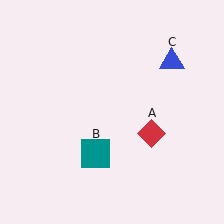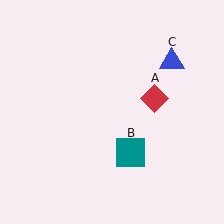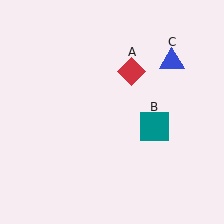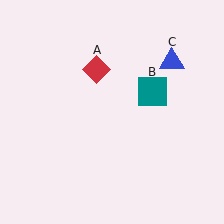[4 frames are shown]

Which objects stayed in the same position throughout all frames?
Blue triangle (object C) remained stationary.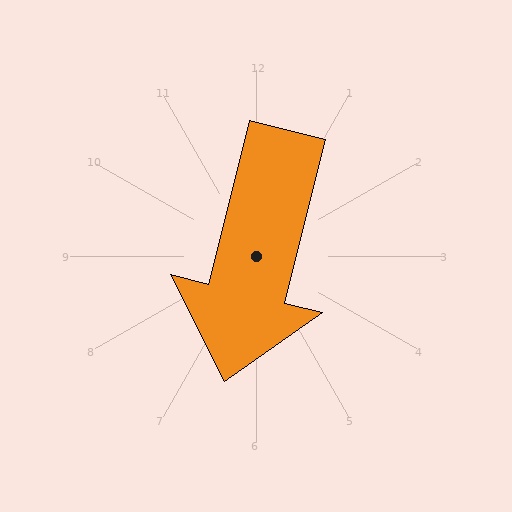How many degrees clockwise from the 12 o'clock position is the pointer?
Approximately 194 degrees.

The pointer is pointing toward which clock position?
Roughly 6 o'clock.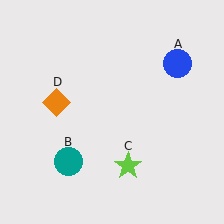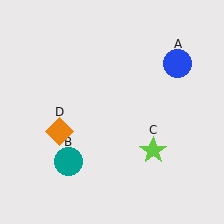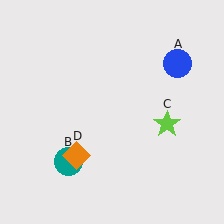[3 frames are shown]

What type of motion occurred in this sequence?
The lime star (object C), orange diamond (object D) rotated counterclockwise around the center of the scene.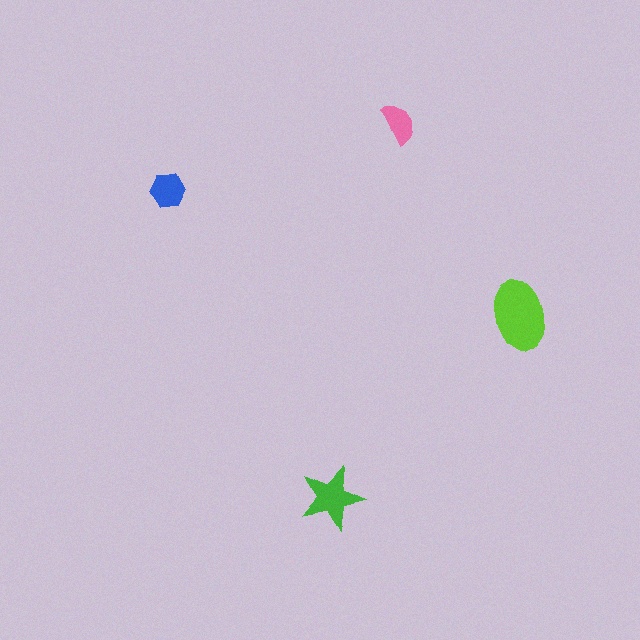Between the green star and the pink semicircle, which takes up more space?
The green star.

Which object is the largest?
The lime ellipse.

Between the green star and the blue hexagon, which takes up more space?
The green star.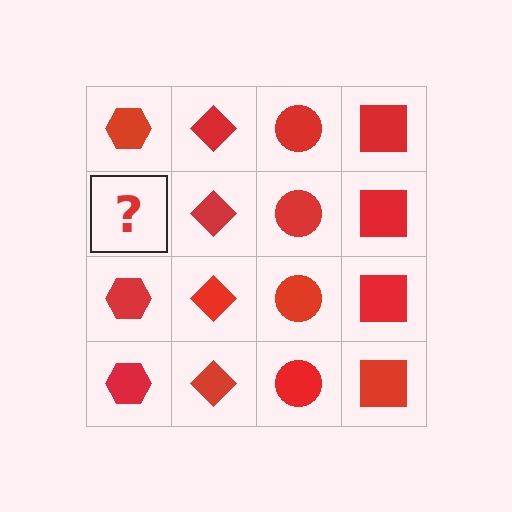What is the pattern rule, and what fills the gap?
The rule is that each column has a consistent shape. The gap should be filled with a red hexagon.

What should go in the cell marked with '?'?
The missing cell should contain a red hexagon.